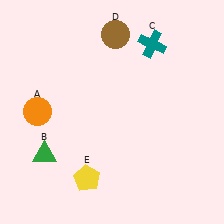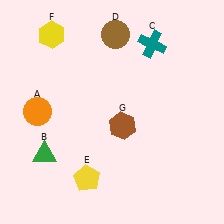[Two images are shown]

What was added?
A yellow hexagon (F), a brown hexagon (G) were added in Image 2.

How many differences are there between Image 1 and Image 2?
There are 2 differences between the two images.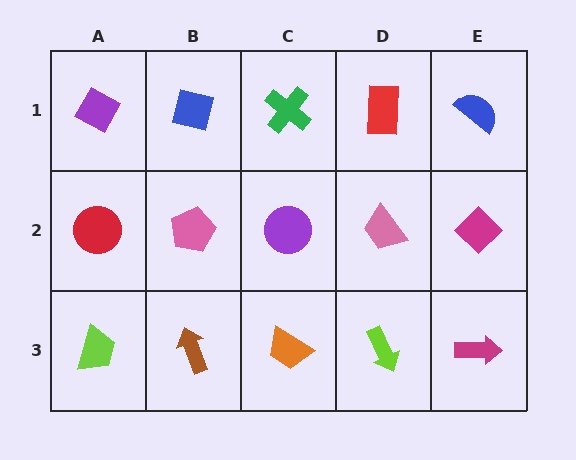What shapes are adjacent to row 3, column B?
A pink pentagon (row 2, column B), a lime trapezoid (row 3, column A), an orange trapezoid (row 3, column C).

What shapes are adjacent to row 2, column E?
A blue semicircle (row 1, column E), a magenta arrow (row 3, column E), a pink trapezoid (row 2, column D).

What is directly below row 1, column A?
A red circle.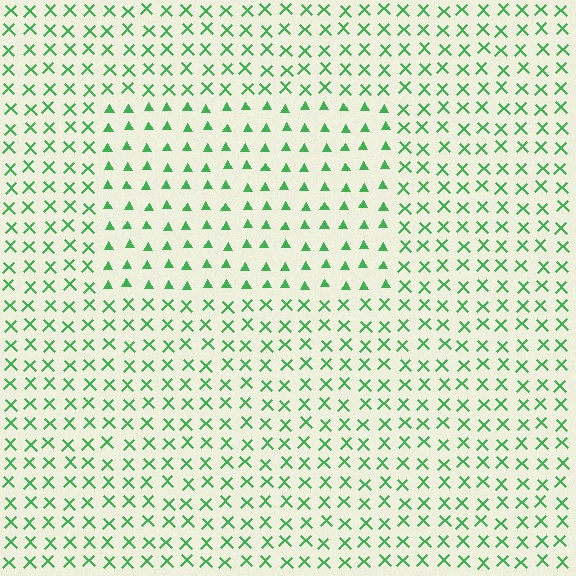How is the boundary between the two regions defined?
The boundary is defined by a change in element shape: triangles inside vs. X marks outside. All elements share the same color and spacing.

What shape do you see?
I see a rectangle.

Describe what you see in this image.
The image is filled with small green elements arranged in a uniform grid. A rectangle-shaped region contains triangles, while the surrounding area contains X marks. The boundary is defined purely by the change in element shape.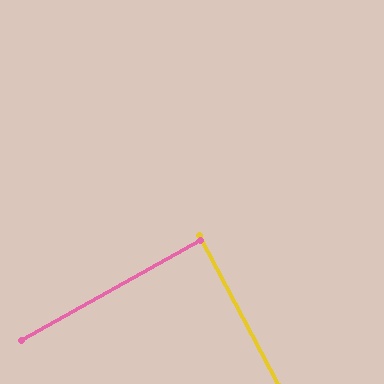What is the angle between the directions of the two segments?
Approximately 89 degrees.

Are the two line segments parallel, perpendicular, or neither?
Perpendicular — they meet at approximately 89°.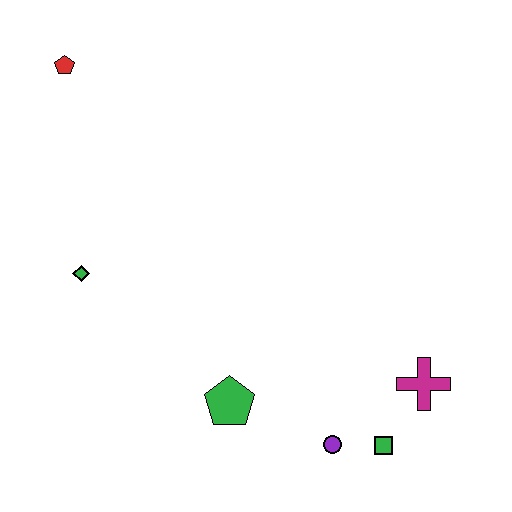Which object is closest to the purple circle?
The green square is closest to the purple circle.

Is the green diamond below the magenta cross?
No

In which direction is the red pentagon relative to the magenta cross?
The red pentagon is to the left of the magenta cross.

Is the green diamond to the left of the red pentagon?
No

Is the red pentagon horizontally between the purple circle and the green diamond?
No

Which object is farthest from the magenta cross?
The red pentagon is farthest from the magenta cross.